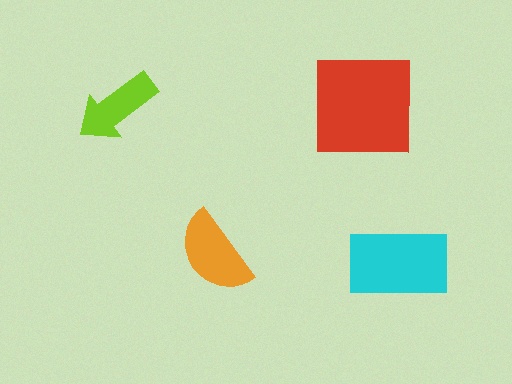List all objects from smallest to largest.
The lime arrow, the orange semicircle, the cyan rectangle, the red square.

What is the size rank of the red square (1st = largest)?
1st.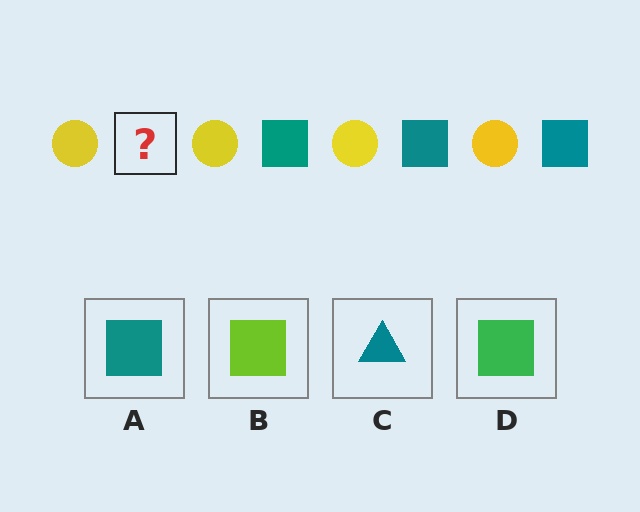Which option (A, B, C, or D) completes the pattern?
A.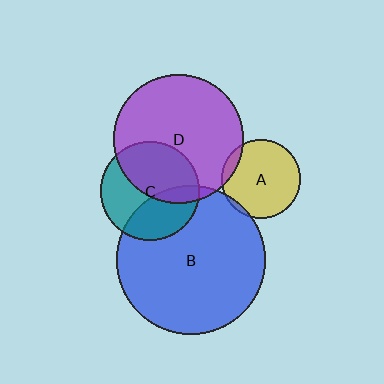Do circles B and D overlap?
Yes.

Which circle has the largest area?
Circle B (blue).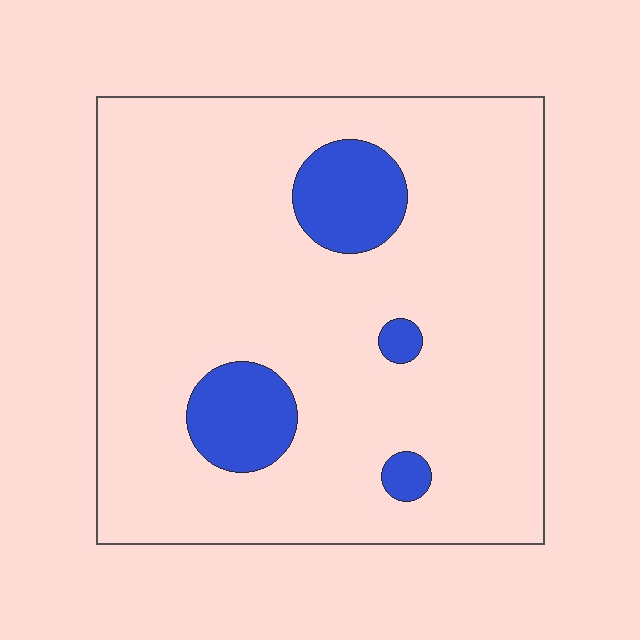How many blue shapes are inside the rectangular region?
4.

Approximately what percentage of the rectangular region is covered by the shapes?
Approximately 10%.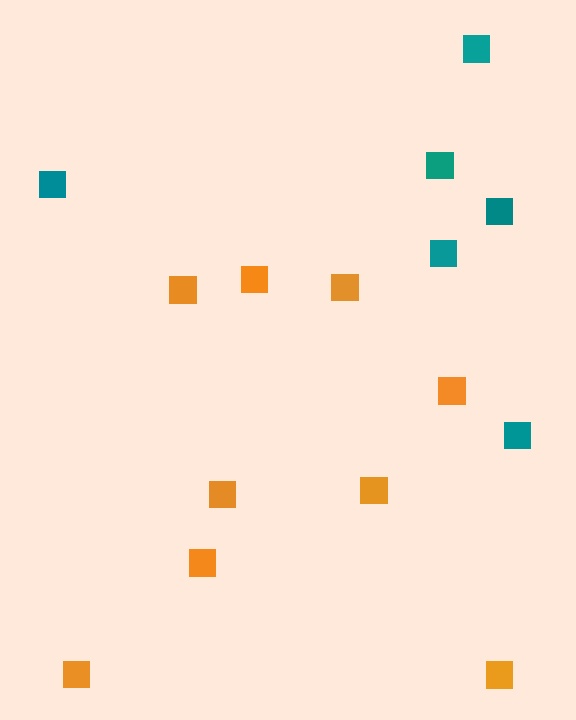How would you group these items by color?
There are 2 groups: one group of orange squares (9) and one group of teal squares (6).